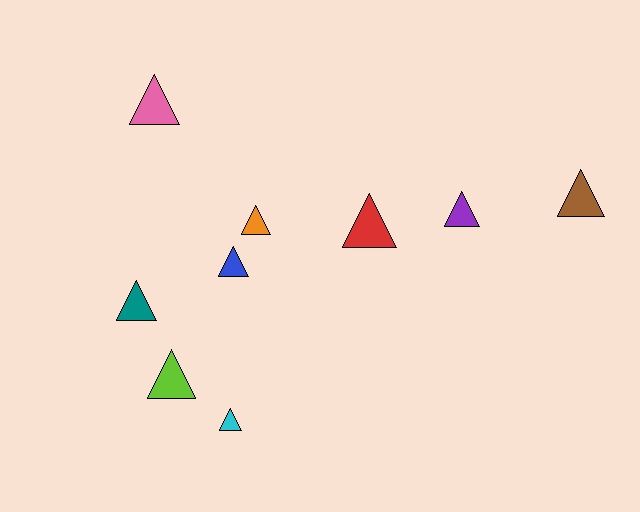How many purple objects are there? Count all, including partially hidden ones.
There is 1 purple object.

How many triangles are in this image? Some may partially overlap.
There are 9 triangles.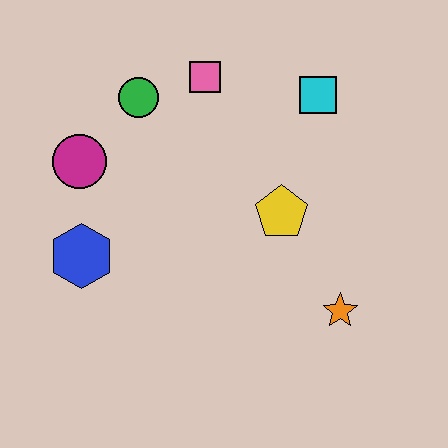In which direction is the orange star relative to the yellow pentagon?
The orange star is below the yellow pentagon.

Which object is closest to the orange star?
The yellow pentagon is closest to the orange star.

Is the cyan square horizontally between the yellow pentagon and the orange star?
Yes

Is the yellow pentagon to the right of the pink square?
Yes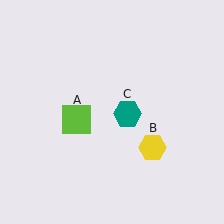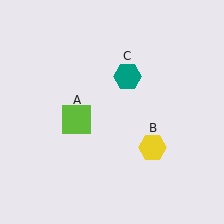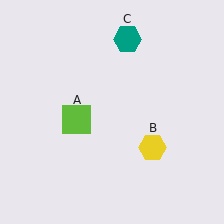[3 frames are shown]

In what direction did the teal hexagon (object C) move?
The teal hexagon (object C) moved up.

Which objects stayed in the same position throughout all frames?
Lime square (object A) and yellow hexagon (object B) remained stationary.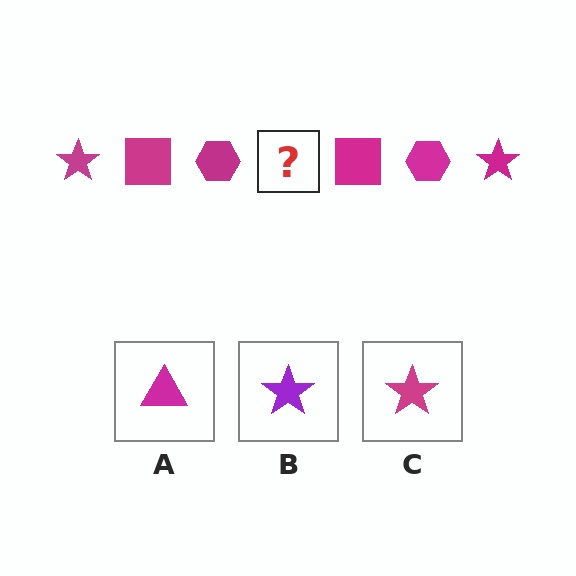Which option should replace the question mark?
Option C.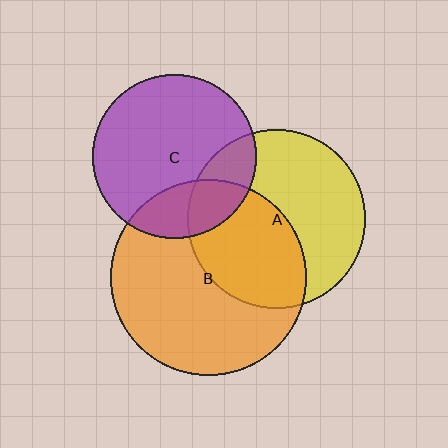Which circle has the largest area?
Circle B (orange).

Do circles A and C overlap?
Yes.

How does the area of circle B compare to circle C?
Approximately 1.4 times.